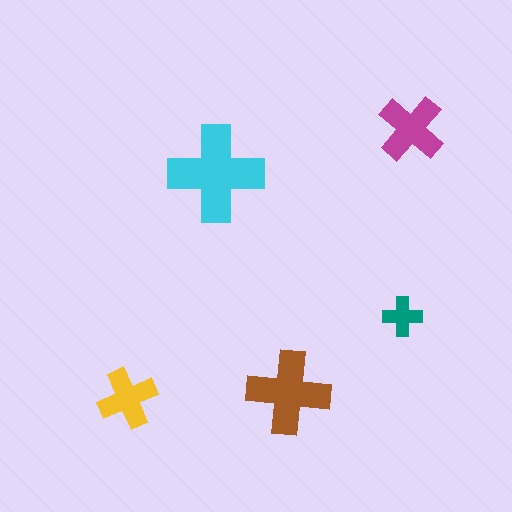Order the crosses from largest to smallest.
the cyan one, the brown one, the magenta one, the yellow one, the teal one.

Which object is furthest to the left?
The yellow cross is leftmost.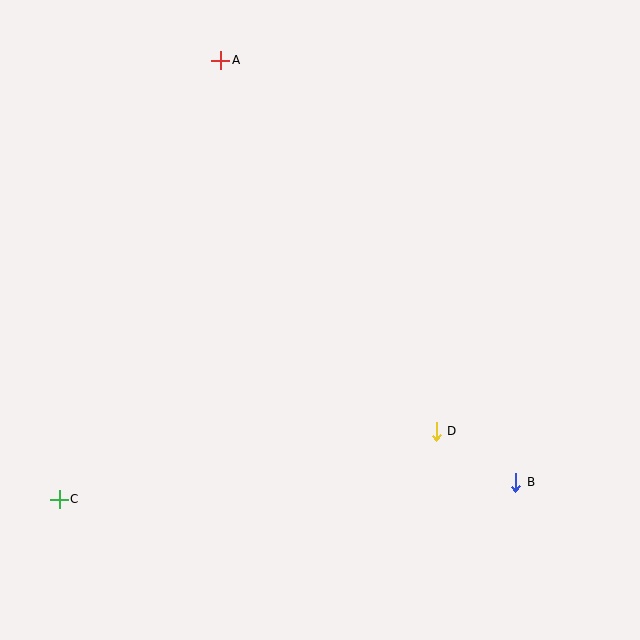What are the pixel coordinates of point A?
Point A is at (221, 60).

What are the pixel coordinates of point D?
Point D is at (436, 431).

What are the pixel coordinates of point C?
Point C is at (59, 499).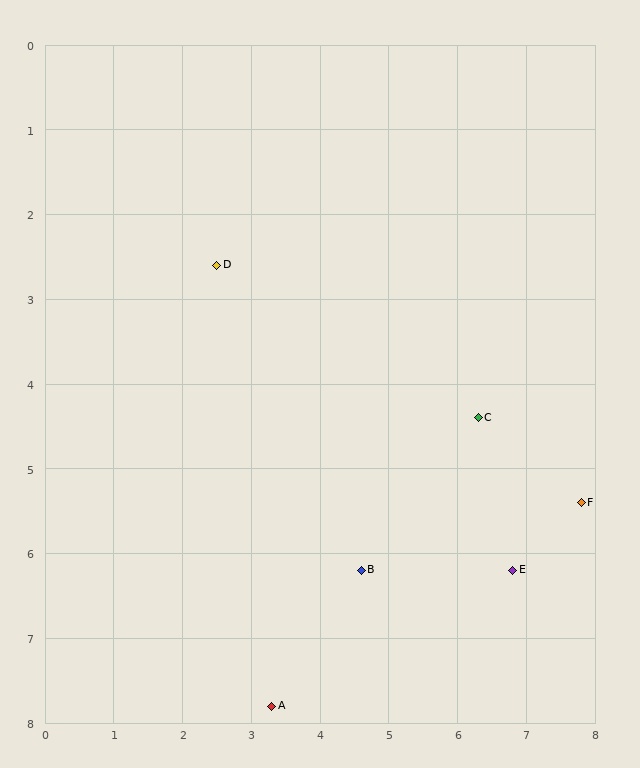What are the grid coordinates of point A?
Point A is at approximately (3.3, 7.8).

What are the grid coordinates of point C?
Point C is at approximately (6.3, 4.4).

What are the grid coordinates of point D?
Point D is at approximately (2.5, 2.6).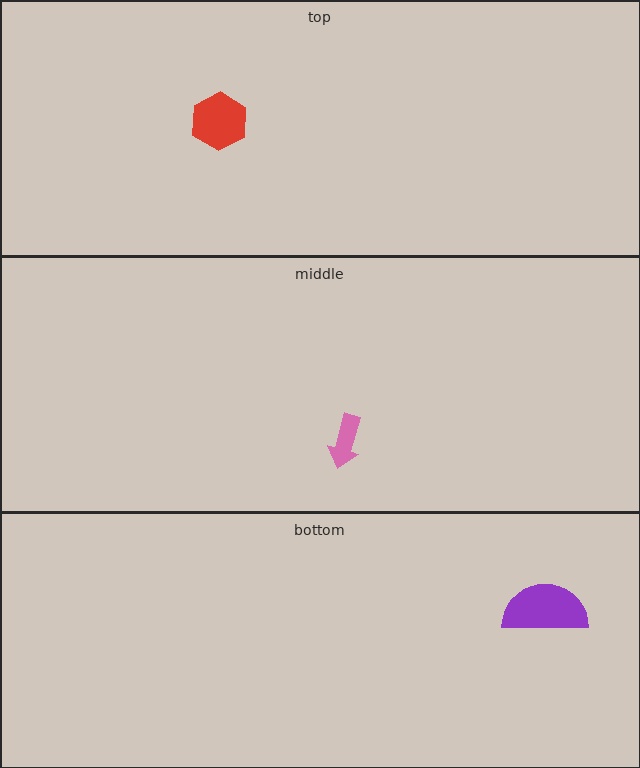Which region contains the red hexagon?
The top region.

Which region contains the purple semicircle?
The bottom region.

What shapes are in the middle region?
The pink arrow.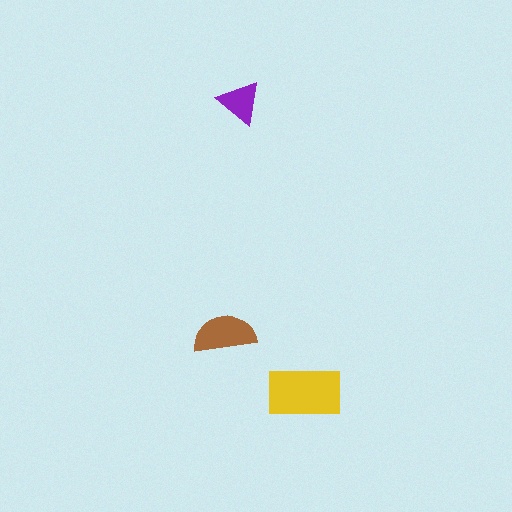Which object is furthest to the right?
The yellow rectangle is rightmost.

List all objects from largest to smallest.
The yellow rectangle, the brown semicircle, the purple triangle.